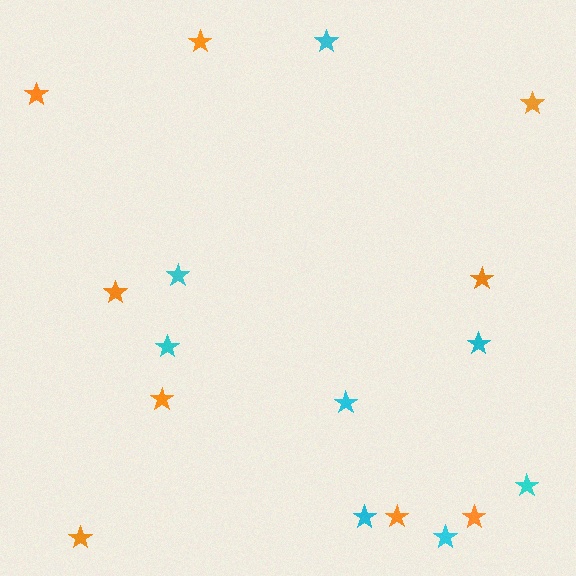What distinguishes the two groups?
There are 2 groups: one group of orange stars (9) and one group of cyan stars (8).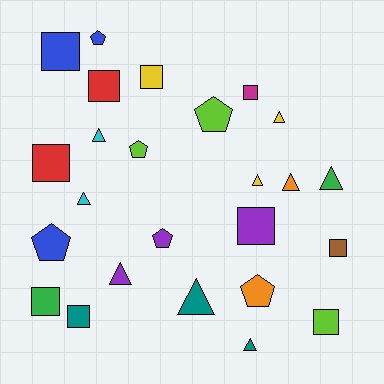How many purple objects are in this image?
There are 3 purple objects.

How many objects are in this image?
There are 25 objects.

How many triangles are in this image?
There are 9 triangles.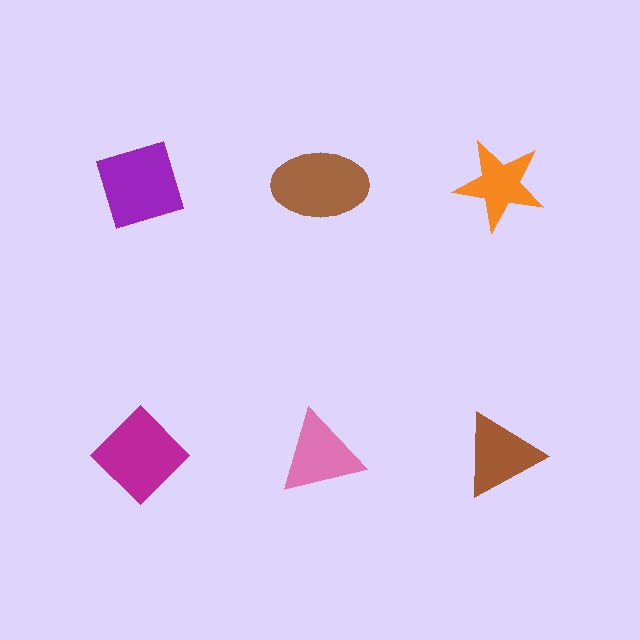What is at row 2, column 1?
A magenta diamond.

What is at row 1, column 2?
A brown ellipse.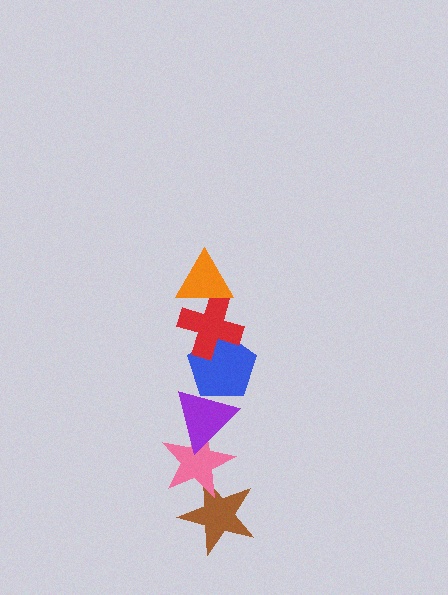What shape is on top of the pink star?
The purple triangle is on top of the pink star.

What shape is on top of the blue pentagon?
The red cross is on top of the blue pentagon.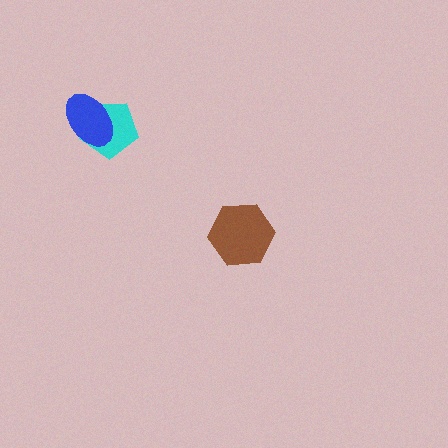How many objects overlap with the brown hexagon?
0 objects overlap with the brown hexagon.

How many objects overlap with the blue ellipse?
1 object overlaps with the blue ellipse.